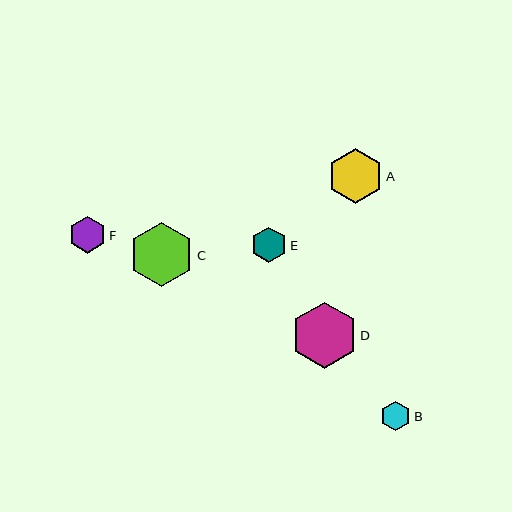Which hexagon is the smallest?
Hexagon B is the smallest with a size of approximately 30 pixels.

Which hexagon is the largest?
Hexagon D is the largest with a size of approximately 66 pixels.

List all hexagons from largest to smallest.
From largest to smallest: D, C, A, F, E, B.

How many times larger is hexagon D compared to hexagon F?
Hexagon D is approximately 1.8 times the size of hexagon F.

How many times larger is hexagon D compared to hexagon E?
Hexagon D is approximately 1.9 times the size of hexagon E.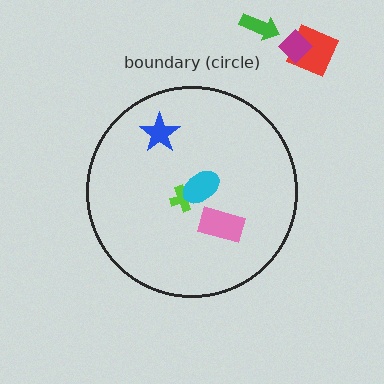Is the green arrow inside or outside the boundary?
Outside.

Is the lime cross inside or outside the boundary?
Inside.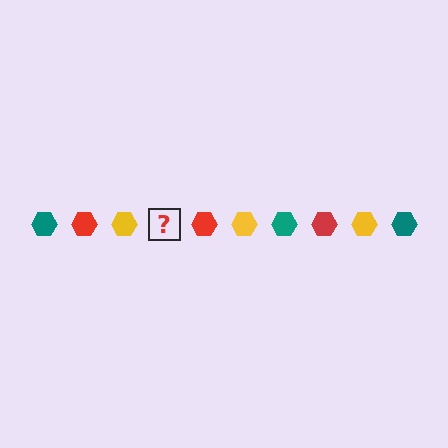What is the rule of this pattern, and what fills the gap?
The rule is that the pattern cycles through teal, red, yellow hexagons. The gap should be filled with a teal hexagon.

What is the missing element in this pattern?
The missing element is a teal hexagon.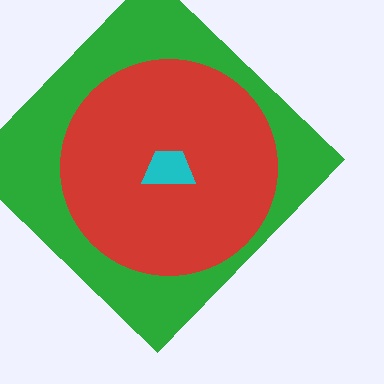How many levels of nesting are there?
3.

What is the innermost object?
The cyan trapezoid.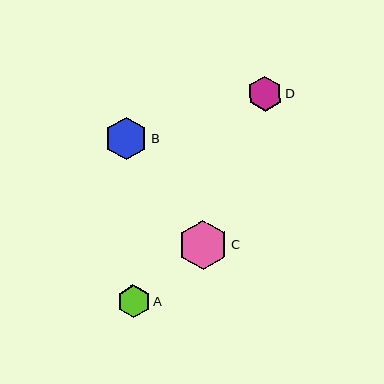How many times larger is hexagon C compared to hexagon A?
Hexagon C is approximately 1.5 times the size of hexagon A.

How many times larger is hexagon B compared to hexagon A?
Hexagon B is approximately 1.3 times the size of hexagon A.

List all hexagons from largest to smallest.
From largest to smallest: C, B, D, A.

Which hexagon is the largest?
Hexagon C is the largest with a size of approximately 50 pixels.